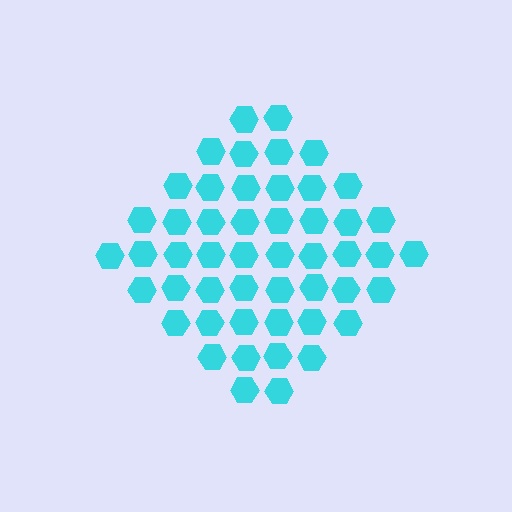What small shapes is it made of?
It is made of small hexagons.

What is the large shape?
The large shape is a diamond.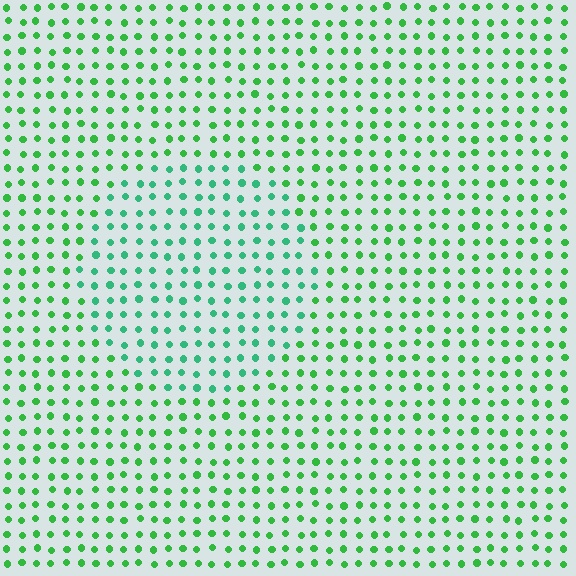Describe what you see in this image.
The image is filled with small green elements in a uniform arrangement. A circle-shaped region is visible where the elements are tinted to a slightly different hue, forming a subtle color boundary.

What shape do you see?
I see a circle.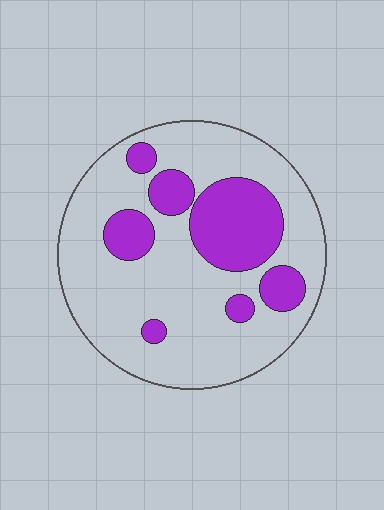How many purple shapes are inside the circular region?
7.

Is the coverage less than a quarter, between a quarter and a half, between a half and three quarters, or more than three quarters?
Between a quarter and a half.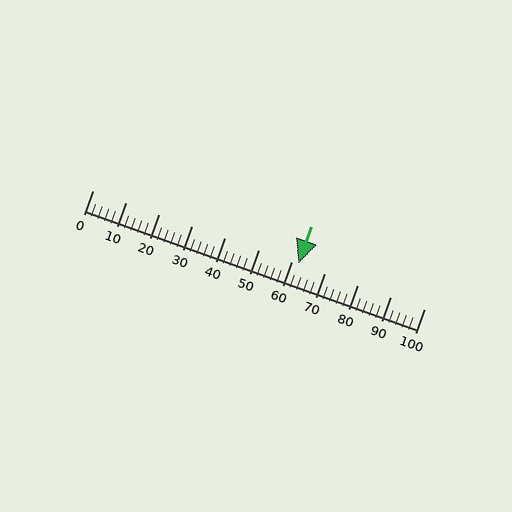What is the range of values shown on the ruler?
The ruler shows values from 0 to 100.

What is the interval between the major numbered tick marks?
The major tick marks are spaced 10 units apart.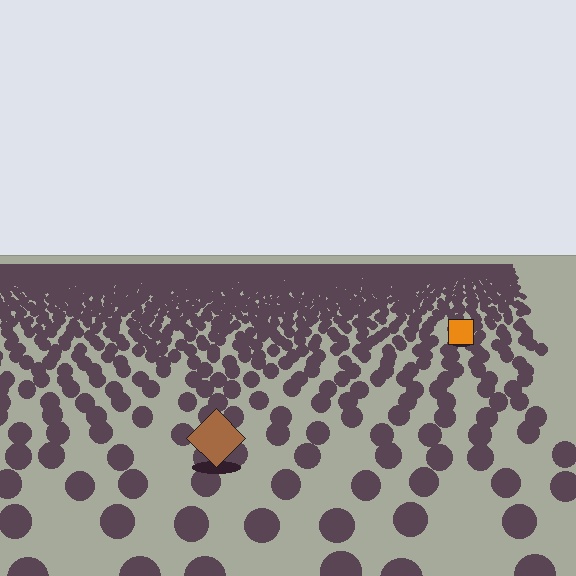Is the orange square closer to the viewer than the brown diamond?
No. The brown diamond is closer — you can tell from the texture gradient: the ground texture is coarser near it.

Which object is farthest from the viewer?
The orange square is farthest from the viewer. It appears smaller and the ground texture around it is denser.